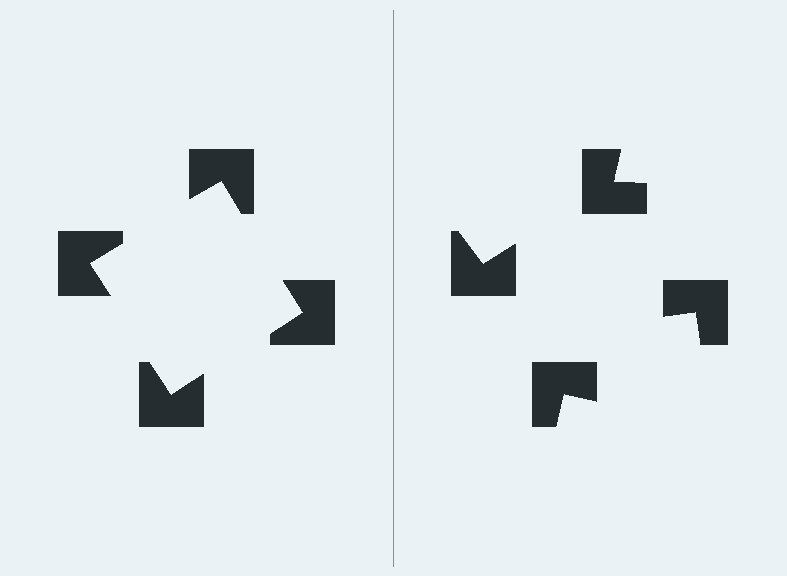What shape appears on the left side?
An illusory square.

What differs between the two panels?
The notched squares are positioned identically on both sides; only the wedge orientations differ. On the left they align to a square; on the right they are misaligned.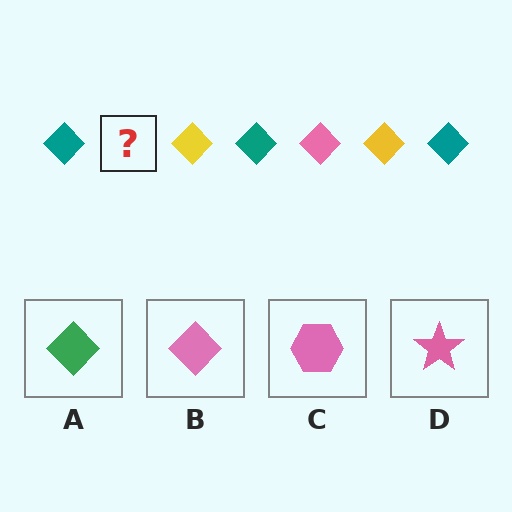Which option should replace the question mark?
Option B.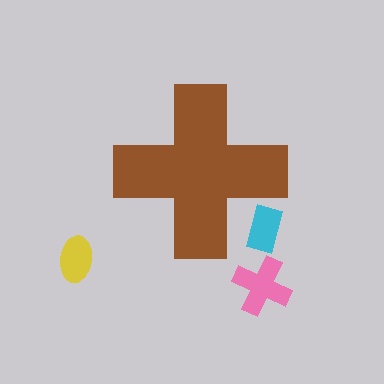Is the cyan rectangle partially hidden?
Yes, the cyan rectangle is partially hidden behind the brown cross.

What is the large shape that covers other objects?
A brown cross.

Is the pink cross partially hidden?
No, the pink cross is fully visible.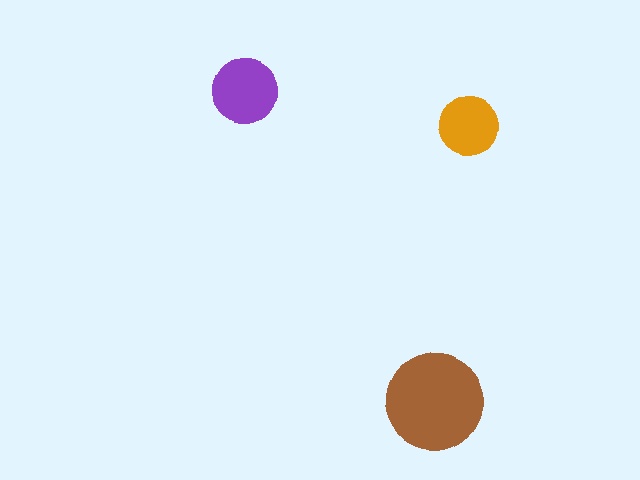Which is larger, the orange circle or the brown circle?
The brown one.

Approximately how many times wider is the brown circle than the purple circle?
About 1.5 times wider.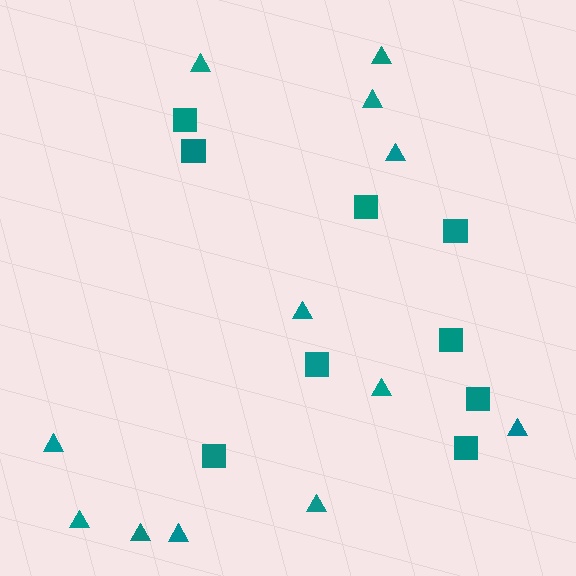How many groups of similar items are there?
There are 2 groups: one group of triangles (12) and one group of squares (9).